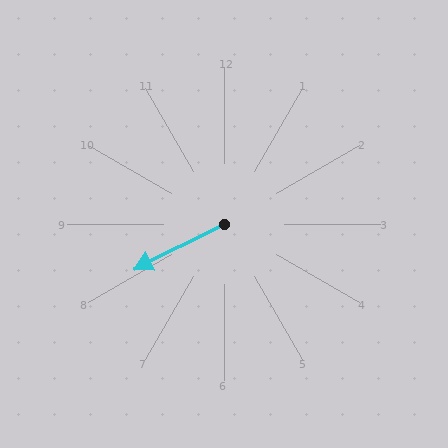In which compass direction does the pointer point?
Southwest.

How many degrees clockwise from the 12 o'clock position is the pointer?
Approximately 243 degrees.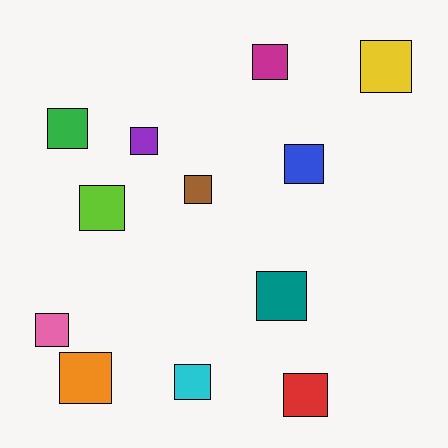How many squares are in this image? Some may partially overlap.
There are 12 squares.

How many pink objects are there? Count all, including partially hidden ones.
There is 1 pink object.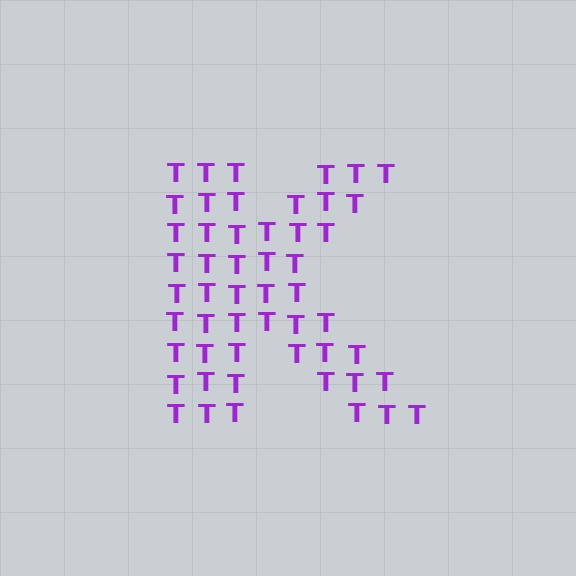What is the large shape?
The large shape is the letter K.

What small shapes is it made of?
It is made of small letter T's.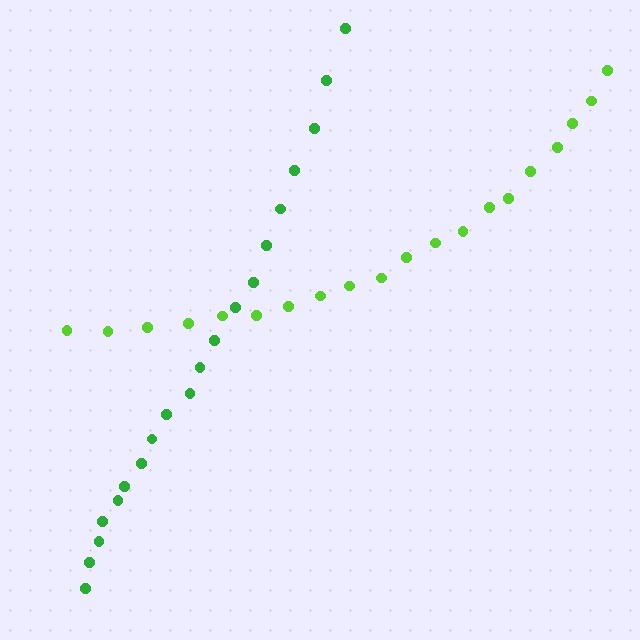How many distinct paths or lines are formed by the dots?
There are 2 distinct paths.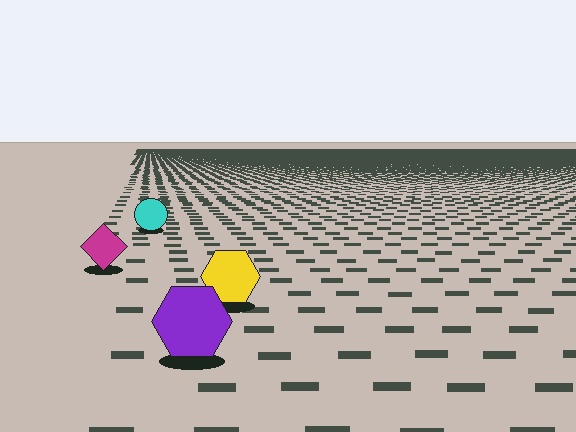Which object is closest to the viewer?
The purple hexagon is closest. The texture marks near it are larger and more spread out.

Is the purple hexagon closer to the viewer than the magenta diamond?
Yes. The purple hexagon is closer — you can tell from the texture gradient: the ground texture is coarser near it.